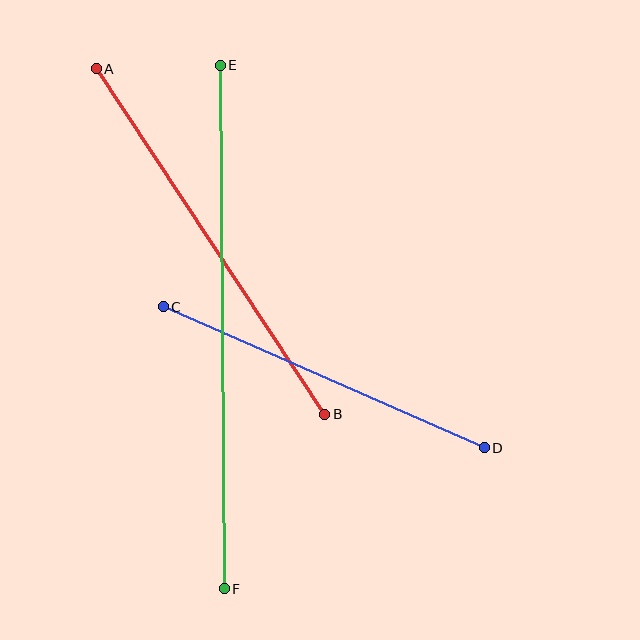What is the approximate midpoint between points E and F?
The midpoint is at approximately (222, 327) pixels.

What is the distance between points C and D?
The distance is approximately 351 pixels.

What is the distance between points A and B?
The distance is approximately 414 pixels.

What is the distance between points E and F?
The distance is approximately 524 pixels.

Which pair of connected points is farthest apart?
Points E and F are farthest apart.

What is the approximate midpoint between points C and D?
The midpoint is at approximately (324, 377) pixels.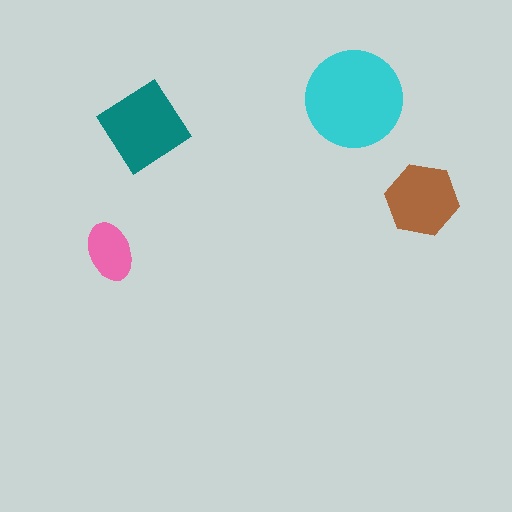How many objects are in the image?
There are 4 objects in the image.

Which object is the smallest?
The pink ellipse.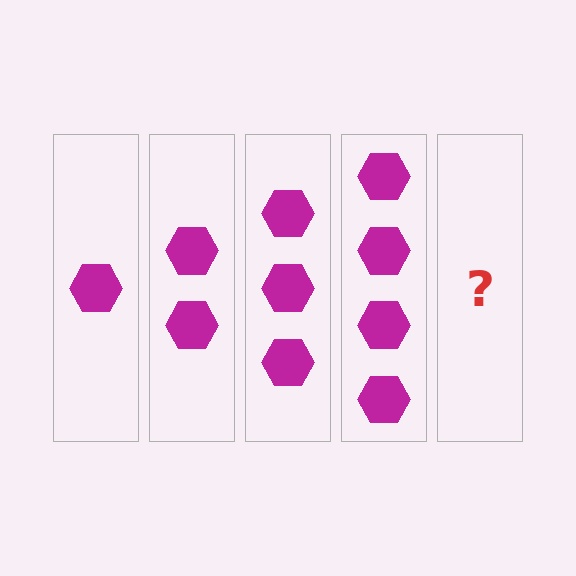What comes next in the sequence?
The next element should be 5 hexagons.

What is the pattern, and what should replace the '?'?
The pattern is that each step adds one more hexagon. The '?' should be 5 hexagons.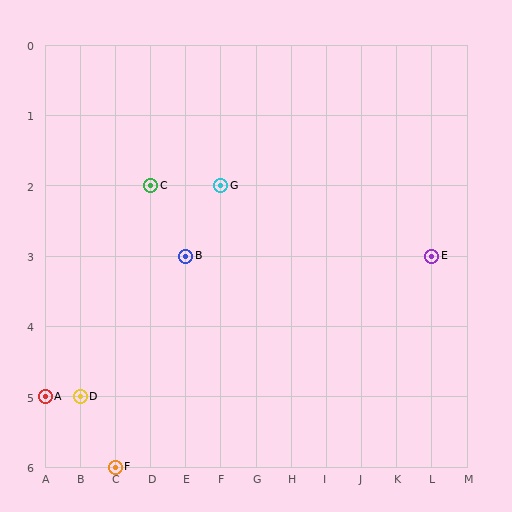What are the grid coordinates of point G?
Point G is at grid coordinates (F, 2).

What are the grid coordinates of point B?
Point B is at grid coordinates (E, 3).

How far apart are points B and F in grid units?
Points B and F are 2 columns and 3 rows apart (about 3.6 grid units diagonally).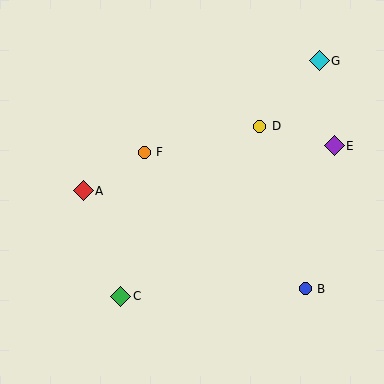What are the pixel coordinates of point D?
Point D is at (260, 126).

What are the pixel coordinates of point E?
Point E is at (334, 146).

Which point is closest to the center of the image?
Point F at (144, 152) is closest to the center.